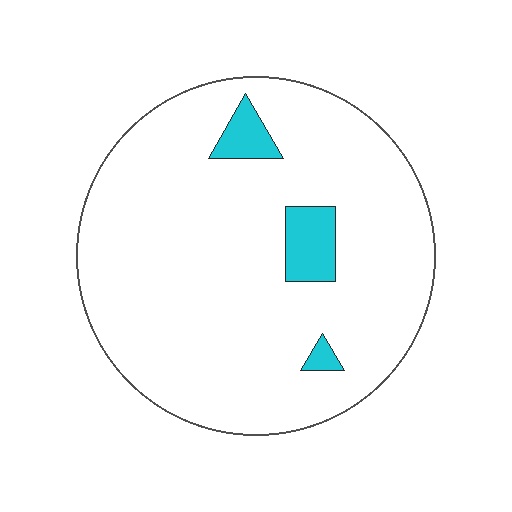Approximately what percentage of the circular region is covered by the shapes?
Approximately 5%.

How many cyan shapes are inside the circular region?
3.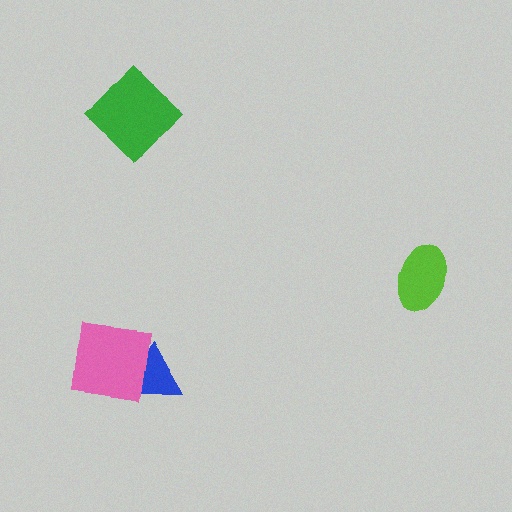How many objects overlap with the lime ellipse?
0 objects overlap with the lime ellipse.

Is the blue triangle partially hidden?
Yes, it is partially covered by another shape.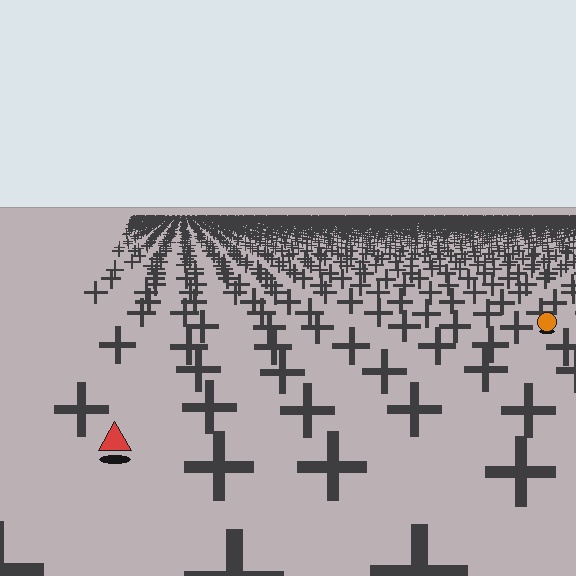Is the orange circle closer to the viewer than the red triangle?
No. The red triangle is closer — you can tell from the texture gradient: the ground texture is coarser near it.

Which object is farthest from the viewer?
The orange circle is farthest from the viewer. It appears smaller and the ground texture around it is denser.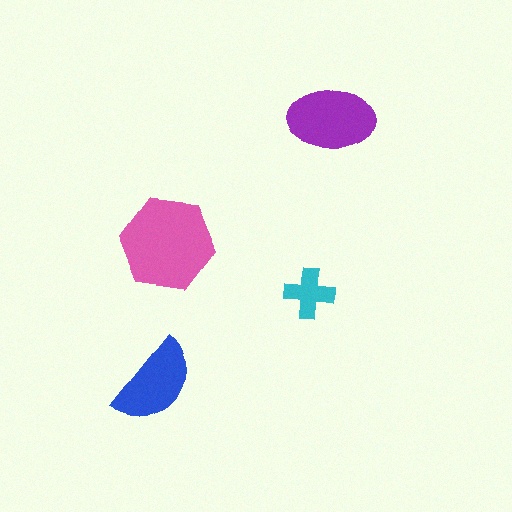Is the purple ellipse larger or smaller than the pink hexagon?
Smaller.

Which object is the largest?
The pink hexagon.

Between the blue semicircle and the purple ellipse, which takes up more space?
The purple ellipse.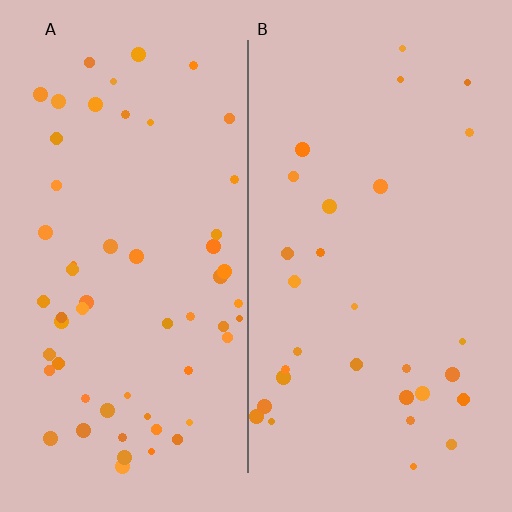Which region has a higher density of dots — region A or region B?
A (the left).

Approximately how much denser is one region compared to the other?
Approximately 2.0× — region A over region B.